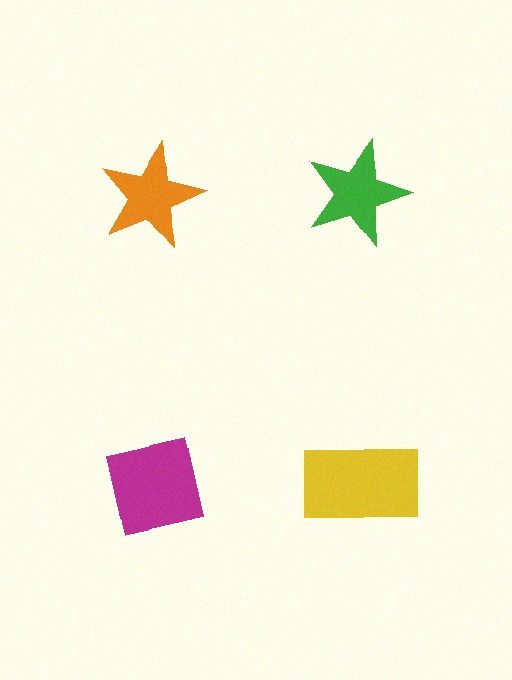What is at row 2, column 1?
A magenta square.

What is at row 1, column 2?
A green star.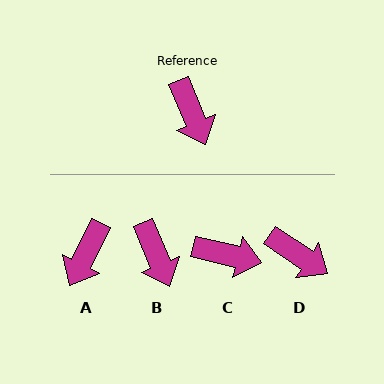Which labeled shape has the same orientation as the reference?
B.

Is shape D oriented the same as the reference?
No, it is off by about 34 degrees.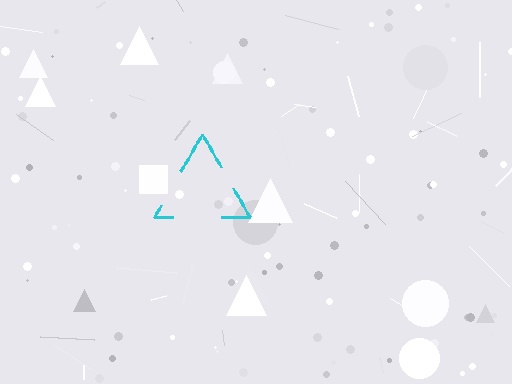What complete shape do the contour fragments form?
The contour fragments form a triangle.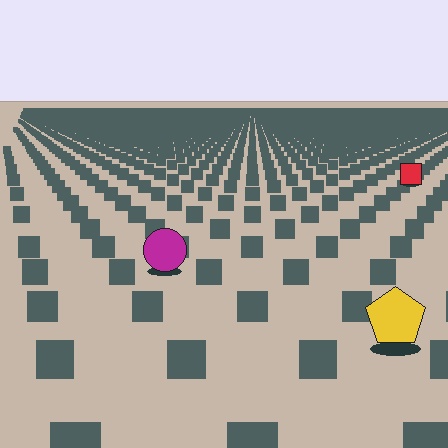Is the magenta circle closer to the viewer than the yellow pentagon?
No. The yellow pentagon is closer — you can tell from the texture gradient: the ground texture is coarser near it.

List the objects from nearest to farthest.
From nearest to farthest: the yellow pentagon, the magenta circle, the red square.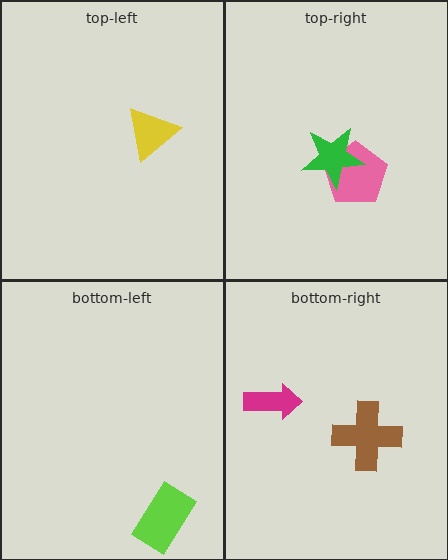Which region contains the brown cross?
The bottom-right region.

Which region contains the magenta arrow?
The bottom-right region.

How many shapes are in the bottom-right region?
2.